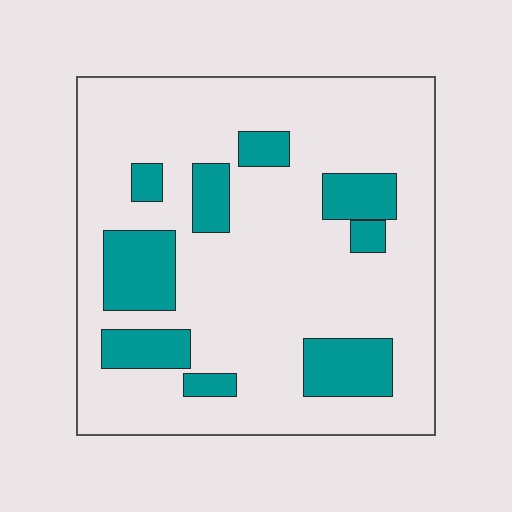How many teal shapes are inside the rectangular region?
9.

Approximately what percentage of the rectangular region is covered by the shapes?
Approximately 20%.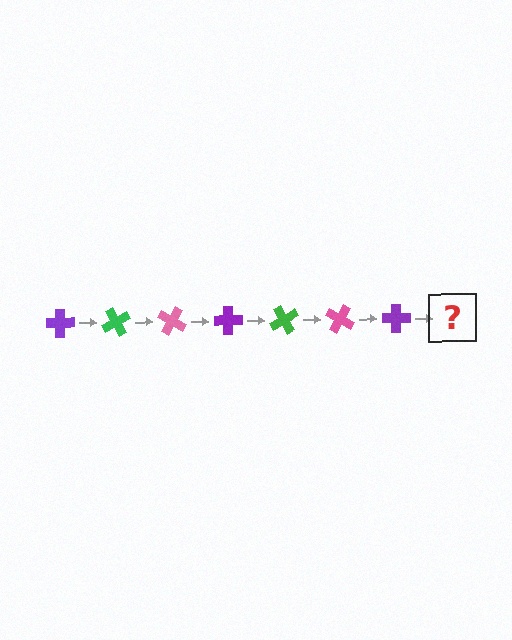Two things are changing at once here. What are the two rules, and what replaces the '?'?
The two rules are that it rotates 60 degrees each step and the color cycles through purple, green, and pink. The '?' should be a green cross, rotated 420 degrees from the start.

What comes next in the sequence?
The next element should be a green cross, rotated 420 degrees from the start.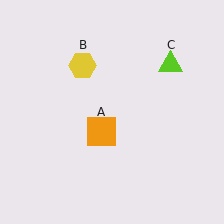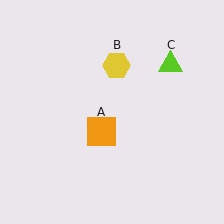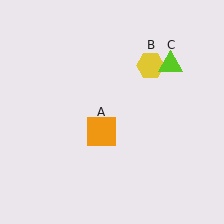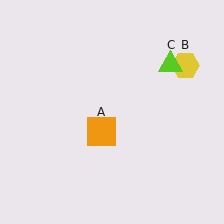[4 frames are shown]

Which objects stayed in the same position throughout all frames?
Orange square (object A) and lime triangle (object C) remained stationary.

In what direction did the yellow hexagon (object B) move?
The yellow hexagon (object B) moved right.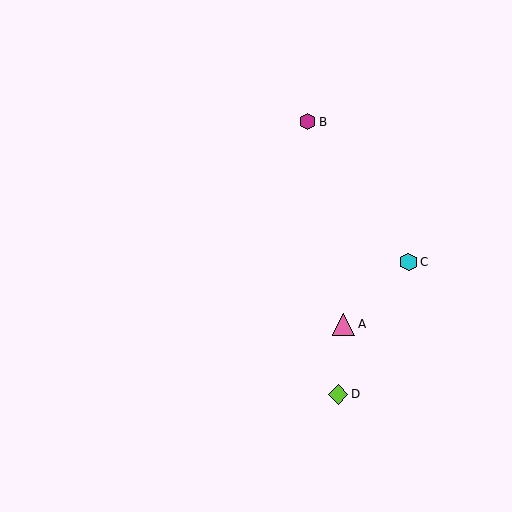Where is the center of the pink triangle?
The center of the pink triangle is at (343, 325).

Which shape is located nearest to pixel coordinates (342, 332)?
The pink triangle (labeled A) at (343, 325) is nearest to that location.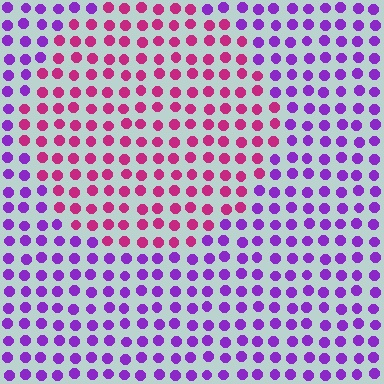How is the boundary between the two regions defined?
The boundary is defined purely by a slight shift in hue (about 49 degrees). Spacing, size, and orientation are identical on both sides.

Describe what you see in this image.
The image is filled with small purple elements in a uniform arrangement. A circle-shaped region is visible where the elements are tinted to a slightly different hue, forming a subtle color boundary.